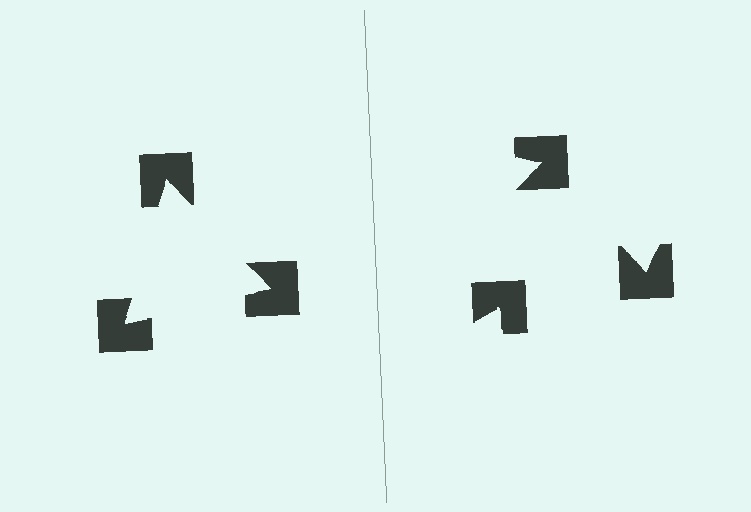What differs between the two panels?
The notched squares are positioned identically on both sides; only the wedge orientations differ. On the left they align to a triangle; on the right they are misaligned.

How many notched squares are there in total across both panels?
6 — 3 on each side.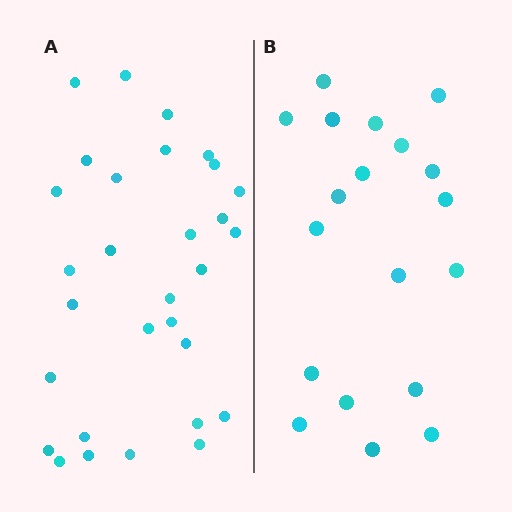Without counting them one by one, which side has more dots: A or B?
Region A (the left region) has more dots.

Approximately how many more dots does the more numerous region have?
Region A has roughly 12 or so more dots than region B.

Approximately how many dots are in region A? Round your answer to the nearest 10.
About 30 dots.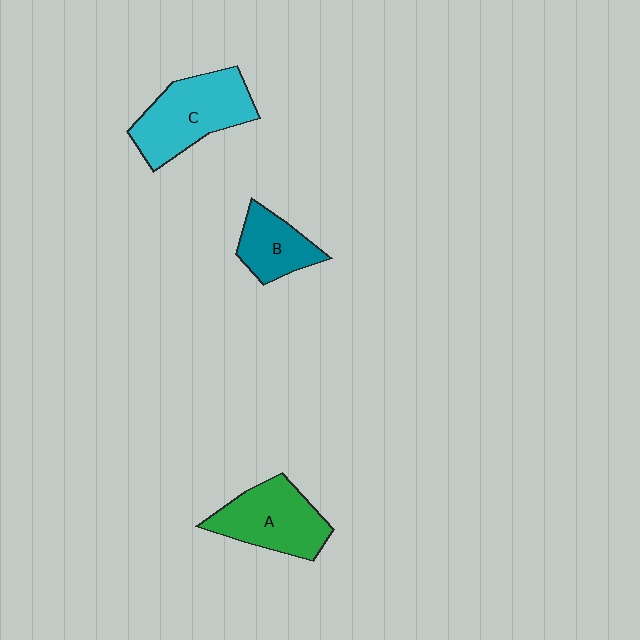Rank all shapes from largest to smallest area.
From largest to smallest: C (cyan), A (green), B (teal).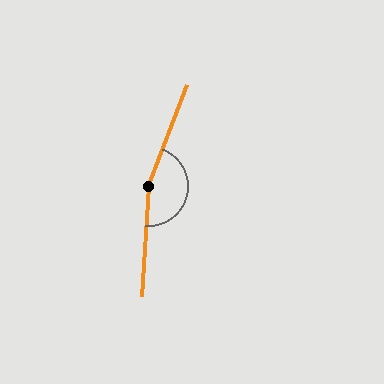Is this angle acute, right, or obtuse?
It is obtuse.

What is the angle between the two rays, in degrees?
Approximately 163 degrees.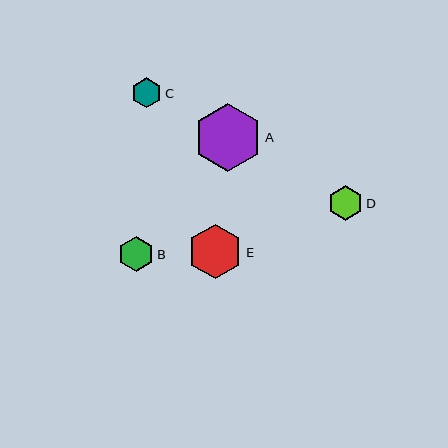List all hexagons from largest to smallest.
From largest to smallest: A, E, B, D, C.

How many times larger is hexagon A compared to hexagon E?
Hexagon A is approximately 1.3 times the size of hexagon E.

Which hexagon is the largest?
Hexagon A is the largest with a size of approximately 68 pixels.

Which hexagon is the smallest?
Hexagon C is the smallest with a size of approximately 30 pixels.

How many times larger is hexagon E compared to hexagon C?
Hexagon E is approximately 1.8 times the size of hexagon C.